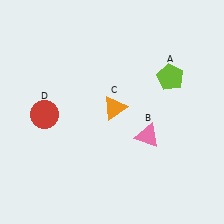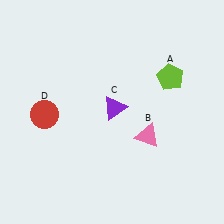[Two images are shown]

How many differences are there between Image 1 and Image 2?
There is 1 difference between the two images.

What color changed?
The triangle (C) changed from orange in Image 1 to purple in Image 2.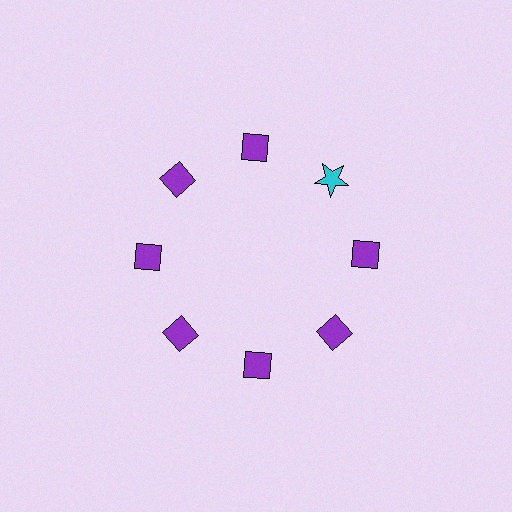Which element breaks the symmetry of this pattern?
The cyan star at roughly the 2 o'clock position breaks the symmetry. All other shapes are purple diamonds.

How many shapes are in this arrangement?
There are 8 shapes arranged in a ring pattern.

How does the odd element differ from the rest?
It differs in both color (cyan instead of purple) and shape (star instead of diamond).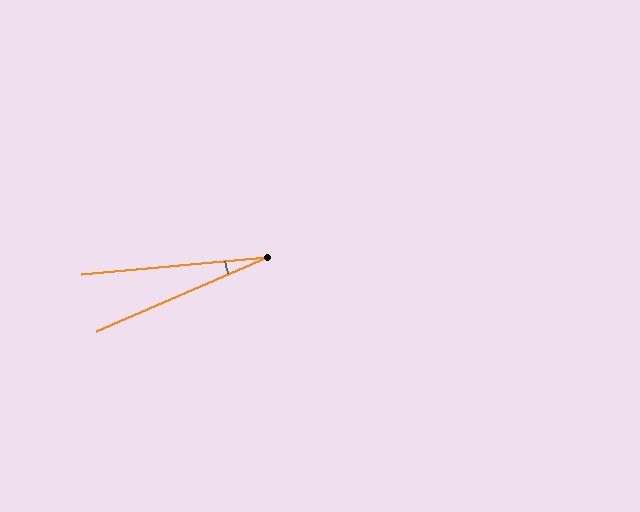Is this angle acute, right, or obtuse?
It is acute.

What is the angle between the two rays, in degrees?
Approximately 18 degrees.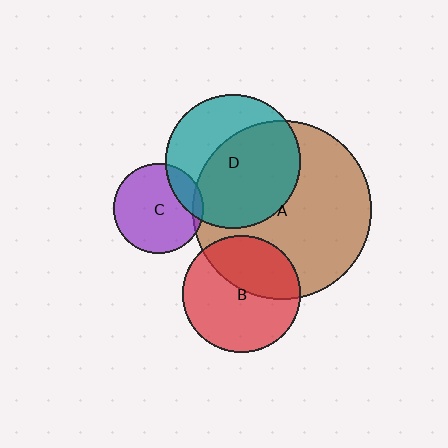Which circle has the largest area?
Circle A (brown).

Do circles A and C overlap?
Yes.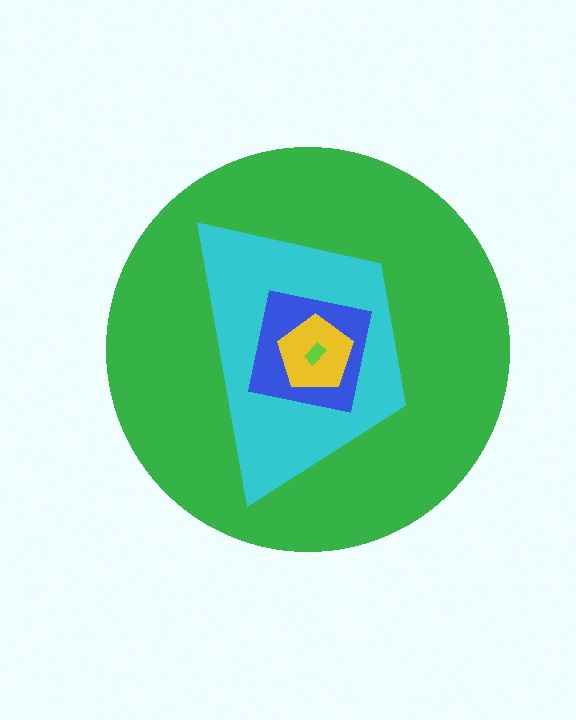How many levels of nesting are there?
5.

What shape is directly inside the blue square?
The yellow pentagon.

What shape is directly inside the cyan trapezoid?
The blue square.